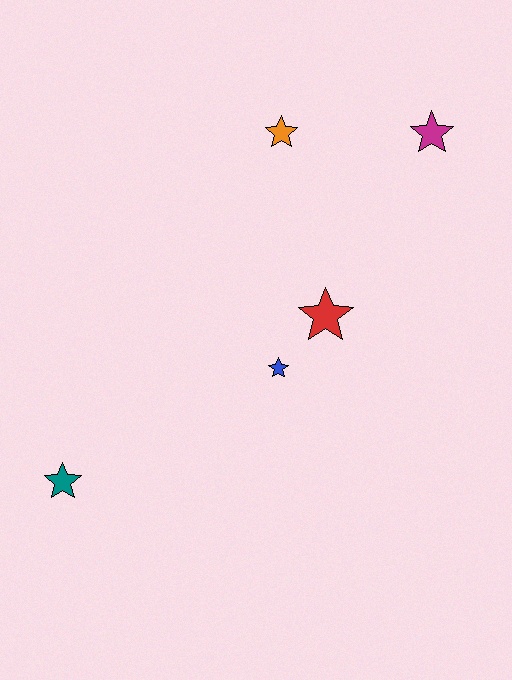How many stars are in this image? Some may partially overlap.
There are 5 stars.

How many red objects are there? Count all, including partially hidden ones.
There is 1 red object.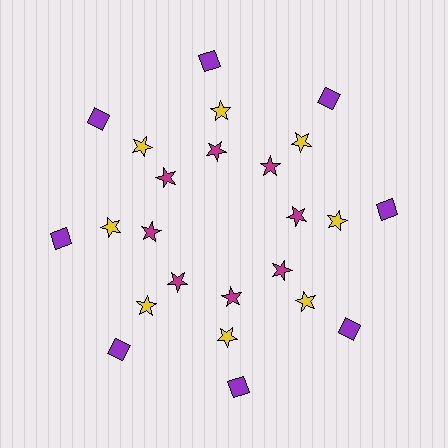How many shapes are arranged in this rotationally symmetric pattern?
There are 24 shapes, arranged in 8 groups of 3.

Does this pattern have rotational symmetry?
Yes, this pattern has 8-fold rotational symmetry. It looks the same after rotating 45 degrees around the center.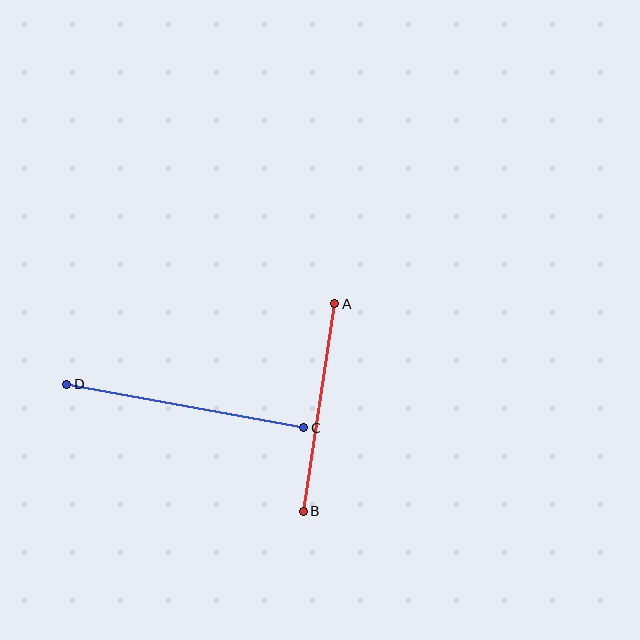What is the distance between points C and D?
The distance is approximately 241 pixels.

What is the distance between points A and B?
The distance is approximately 210 pixels.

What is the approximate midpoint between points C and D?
The midpoint is at approximately (185, 406) pixels.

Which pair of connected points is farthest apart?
Points C and D are farthest apart.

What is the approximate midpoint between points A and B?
The midpoint is at approximately (319, 408) pixels.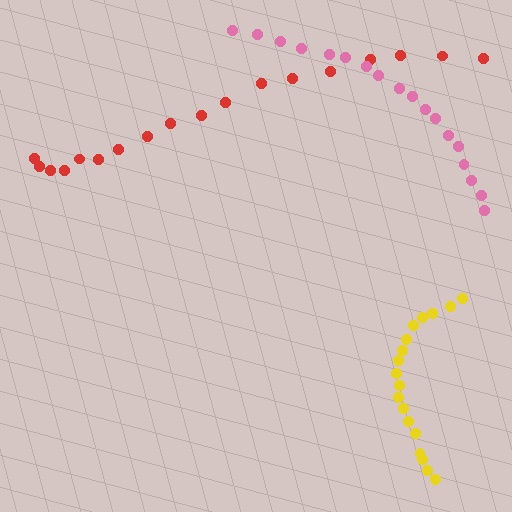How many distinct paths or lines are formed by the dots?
There are 3 distinct paths.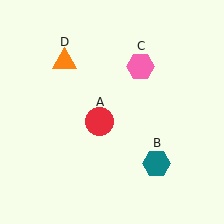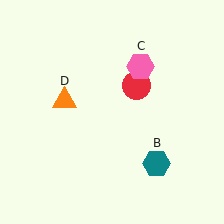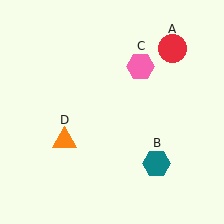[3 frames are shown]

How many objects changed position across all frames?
2 objects changed position: red circle (object A), orange triangle (object D).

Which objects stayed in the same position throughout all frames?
Teal hexagon (object B) and pink hexagon (object C) remained stationary.